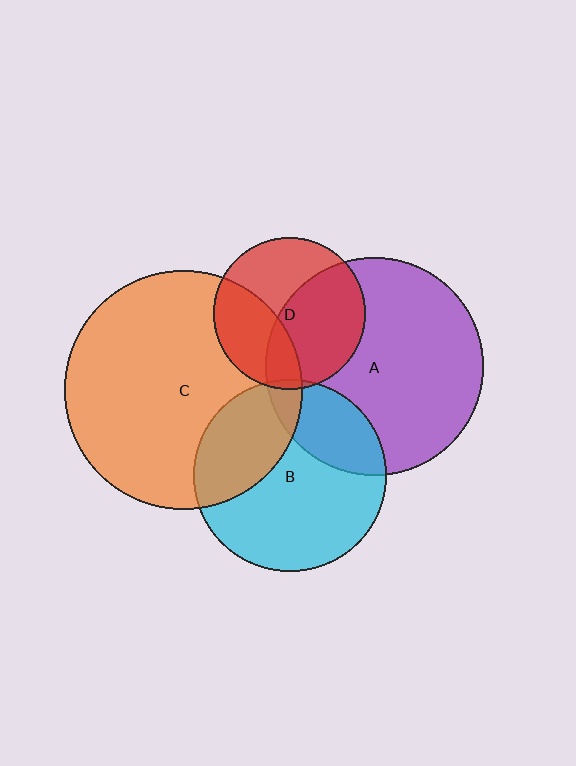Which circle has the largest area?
Circle C (orange).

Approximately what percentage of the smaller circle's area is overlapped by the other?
Approximately 30%.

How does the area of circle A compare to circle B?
Approximately 1.3 times.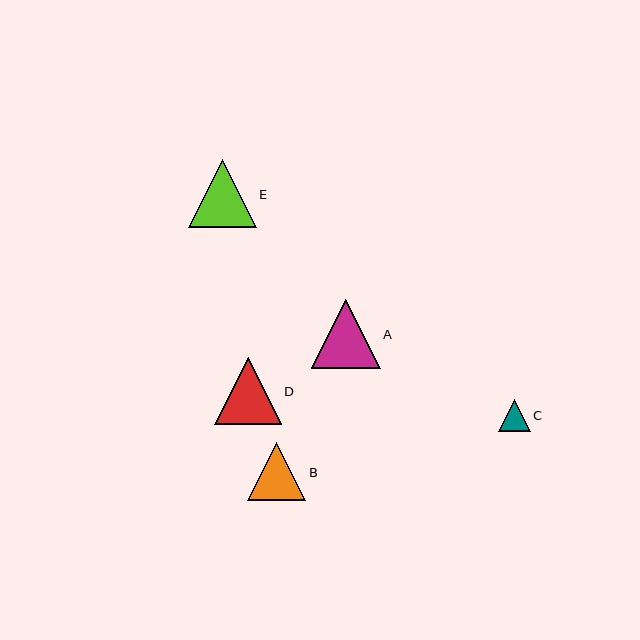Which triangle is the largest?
Triangle A is the largest with a size of approximately 69 pixels.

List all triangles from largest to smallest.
From largest to smallest: A, E, D, B, C.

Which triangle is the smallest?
Triangle C is the smallest with a size of approximately 32 pixels.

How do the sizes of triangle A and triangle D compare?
Triangle A and triangle D are approximately the same size.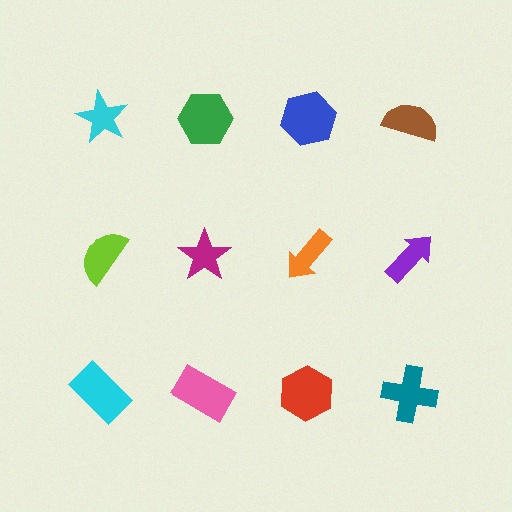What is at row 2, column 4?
A purple arrow.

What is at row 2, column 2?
A magenta star.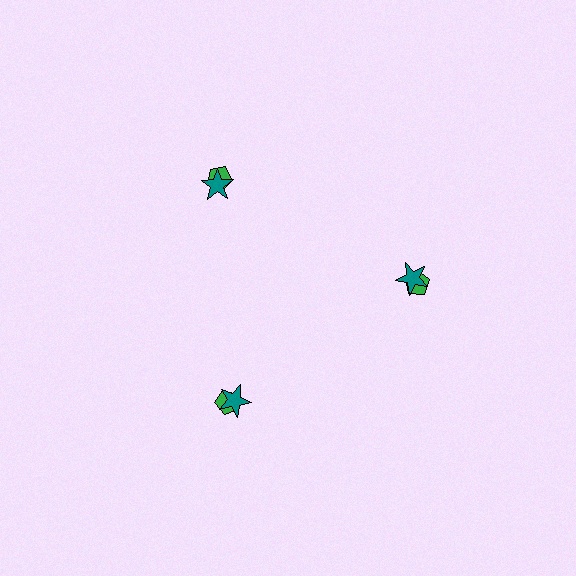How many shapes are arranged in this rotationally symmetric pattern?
There are 6 shapes, arranged in 3 groups of 2.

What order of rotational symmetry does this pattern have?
This pattern has 3-fold rotational symmetry.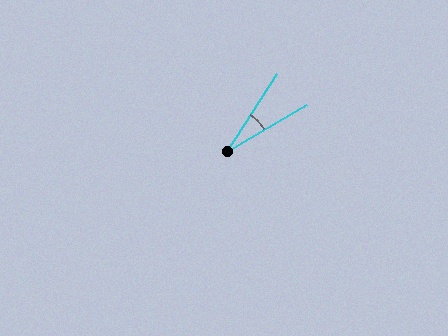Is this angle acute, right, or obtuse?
It is acute.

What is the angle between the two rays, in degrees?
Approximately 27 degrees.